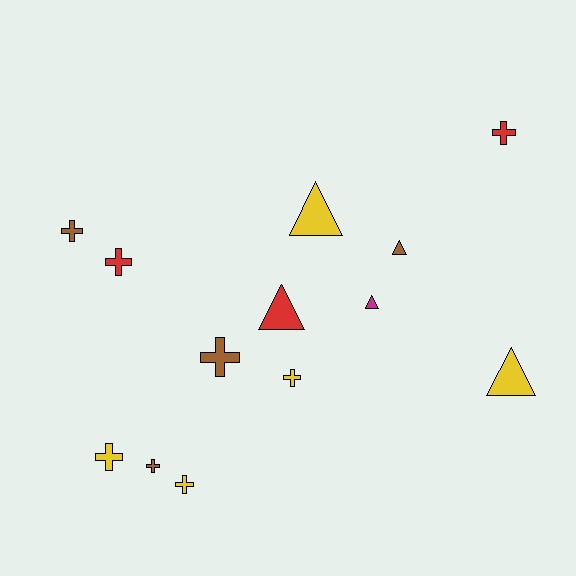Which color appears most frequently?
Yellow, with 5 objects.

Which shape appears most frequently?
Cross, with 8 objects.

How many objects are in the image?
There are 13 objects.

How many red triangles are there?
There is 1 red triangle.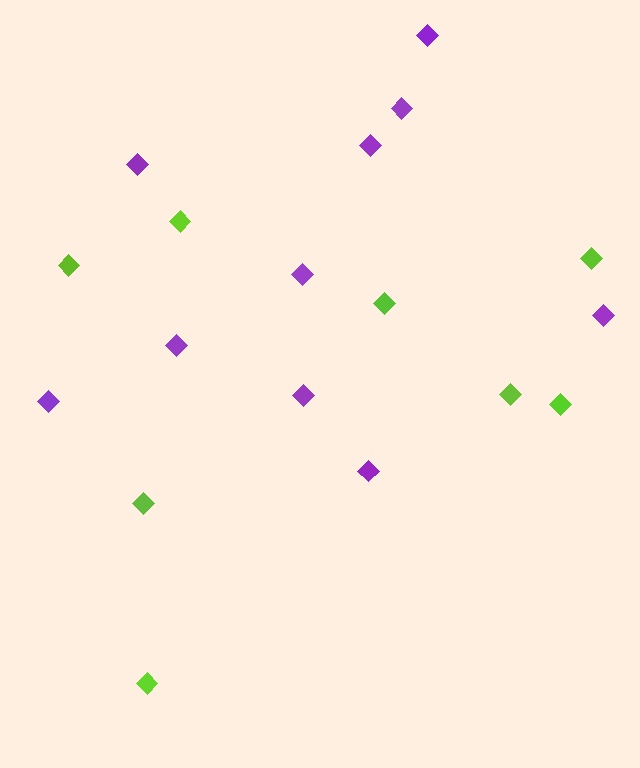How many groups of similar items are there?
There are 2 groups: one group of purple diamonds (10) and one group of lime diamonds (8).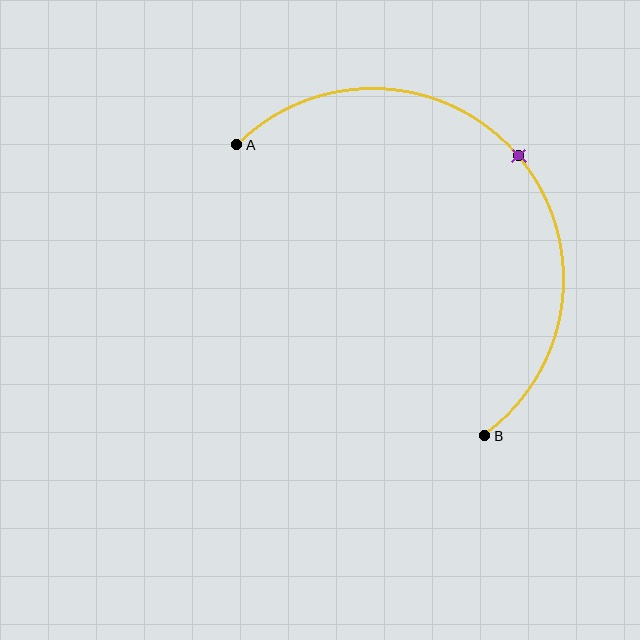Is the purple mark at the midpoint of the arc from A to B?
Yes. The purple mark lies on the arc at equal arc-length from both A and B — it is the arc midpoint.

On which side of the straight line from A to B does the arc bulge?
The arc bulges above and to the right of the straight line connecting A and B.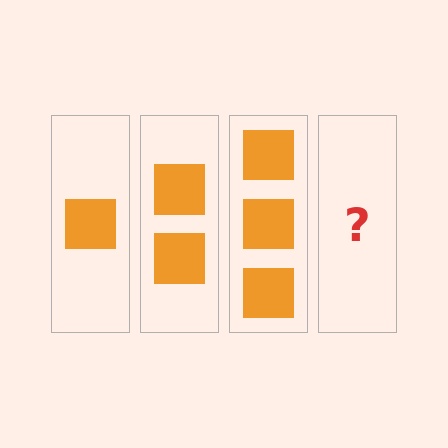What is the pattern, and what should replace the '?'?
The pattern is that each step adds one more square. The '?' should be 4 squares.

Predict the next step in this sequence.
The next step is 4 squares.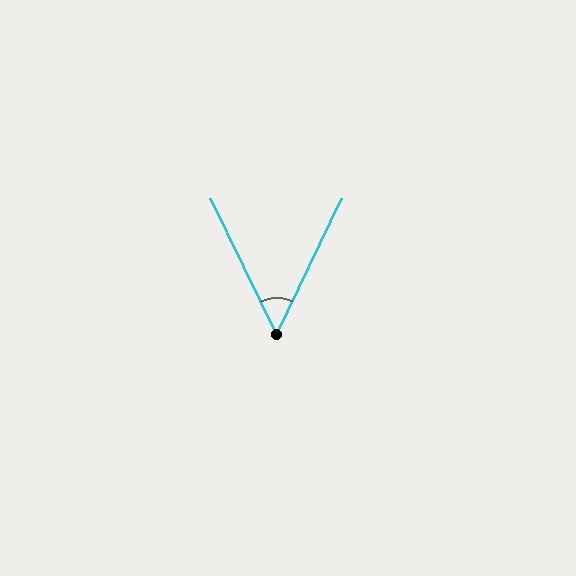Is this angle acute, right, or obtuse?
It is acute.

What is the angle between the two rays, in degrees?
Approximately 52 degrees.